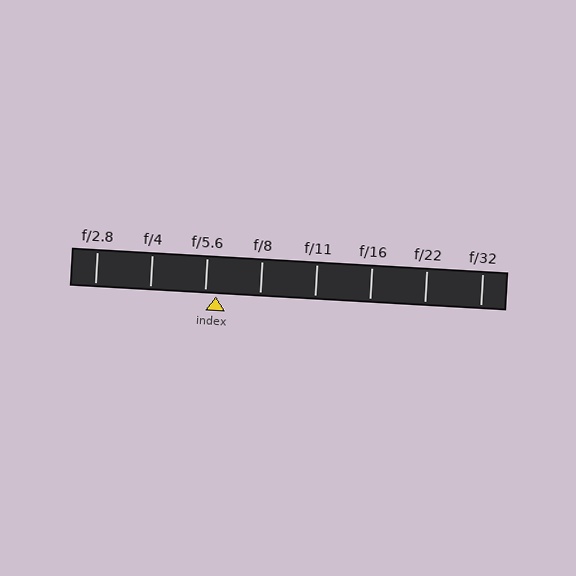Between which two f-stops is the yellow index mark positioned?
The index mark is between f/5.6 and f/8.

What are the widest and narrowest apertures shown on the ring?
The widest aperture shown is f/2.8 and the narrowest is f/32.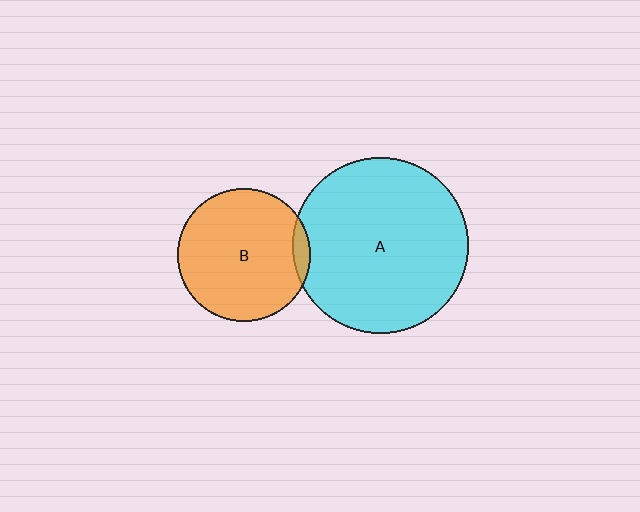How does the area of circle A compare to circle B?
Approximately 1.8 times.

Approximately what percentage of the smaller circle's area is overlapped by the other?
Approximately 5%.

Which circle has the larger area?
Circle A (cyan).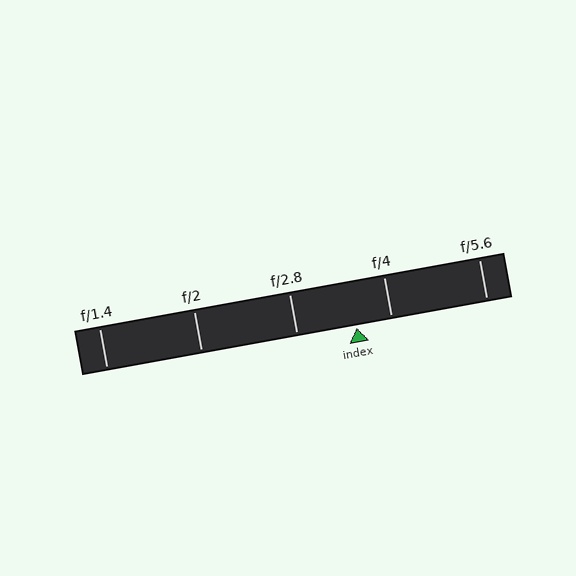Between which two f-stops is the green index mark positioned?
The index mark is between f/2.8 and f/4.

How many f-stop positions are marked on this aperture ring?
There are 5 f-stop positions marked.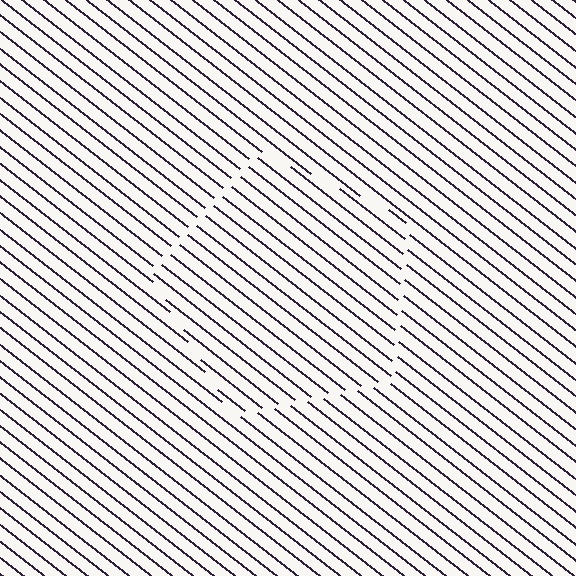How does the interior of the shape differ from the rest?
The interior of the shape contains the same grating, shifted by half a period — the contour is defined by the phase discontinuity where line-ends from the inner and outer gratings abut.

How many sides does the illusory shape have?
5 sides — the line-ends trace a pentagon.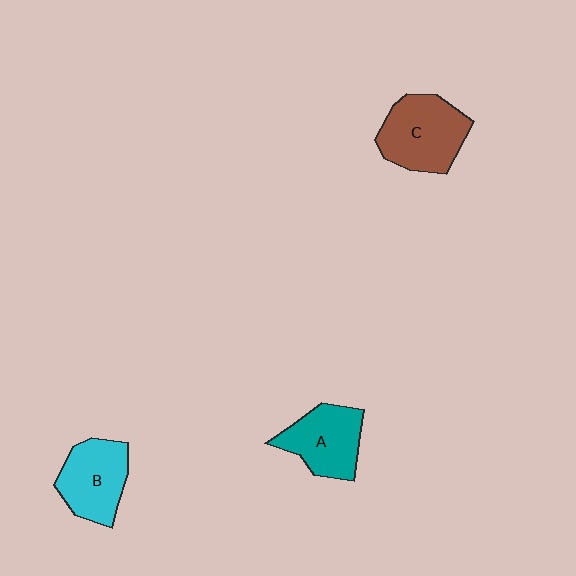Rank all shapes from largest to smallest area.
From largest to smallest: C (brown), B (cyan), A (teal).